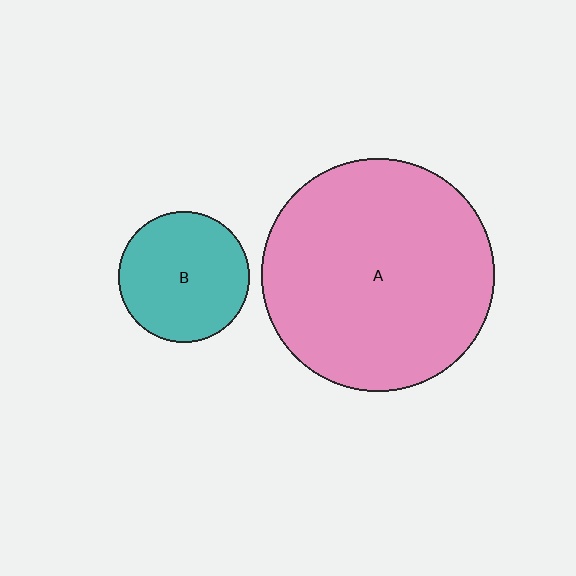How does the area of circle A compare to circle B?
Approximately 3.2 times.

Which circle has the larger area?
Circle A (pink).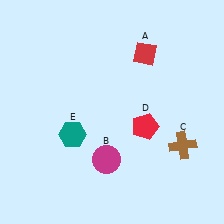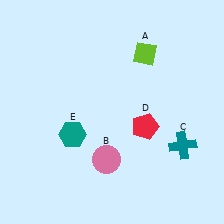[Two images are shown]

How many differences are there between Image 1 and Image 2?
There are 3 differences between the two images.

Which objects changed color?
A changed from red to lime. B changed from magenta to pink. C changed from brown to teal.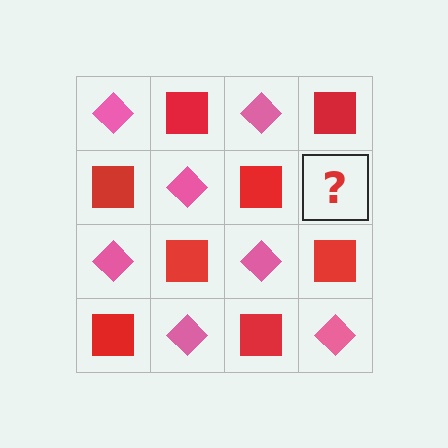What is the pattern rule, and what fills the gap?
The rule is that it alternates pink diamond and red square in a checkerboard pattern. The gap should be filled with a pink diamond.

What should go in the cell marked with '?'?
The missing cell should contain a pink diamond.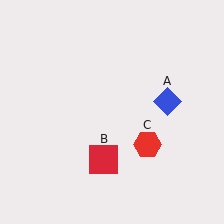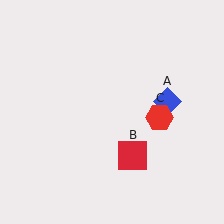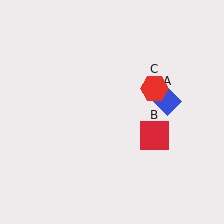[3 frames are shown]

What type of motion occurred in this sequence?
The red square (object B), red hexagon (object C) rotated counterclockwise around the center of the scene.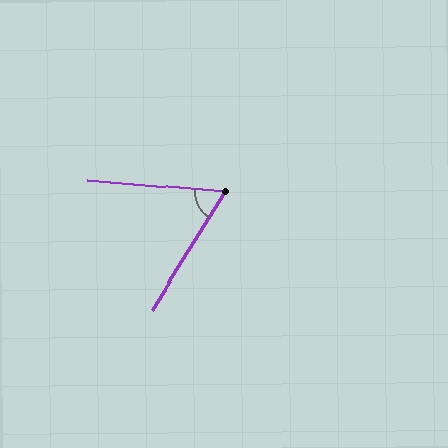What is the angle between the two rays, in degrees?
Approximately 63 degrees.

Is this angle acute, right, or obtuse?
It is acute.